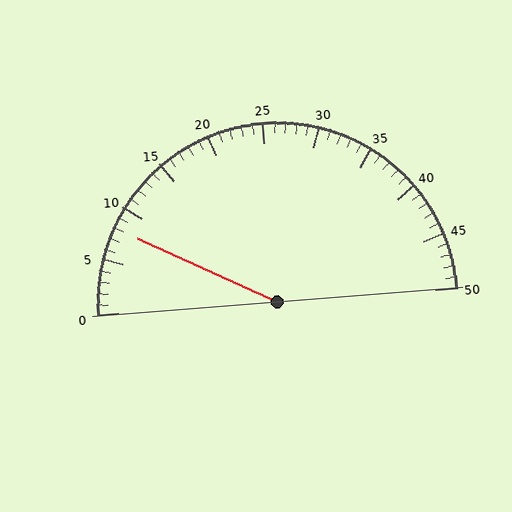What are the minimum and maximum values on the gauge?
The gauge ranges from 0 to 50.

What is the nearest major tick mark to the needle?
The nearest major tick mark is 10.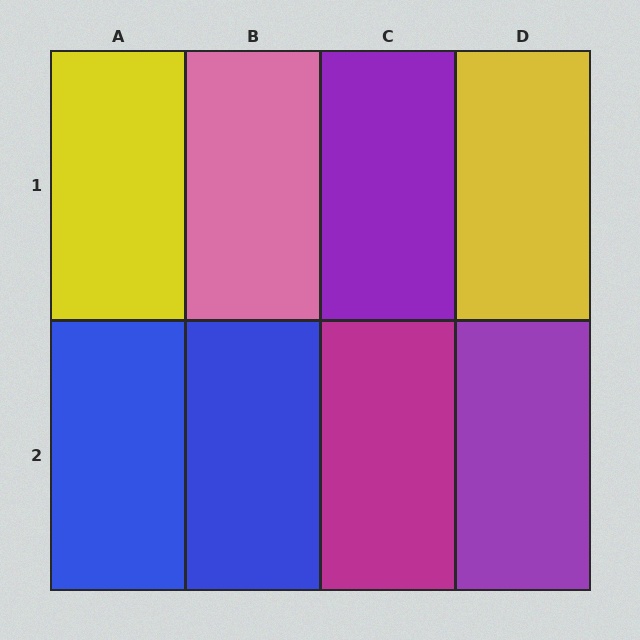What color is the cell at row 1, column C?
Purple.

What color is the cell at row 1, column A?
Yellow.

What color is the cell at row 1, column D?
Yellow.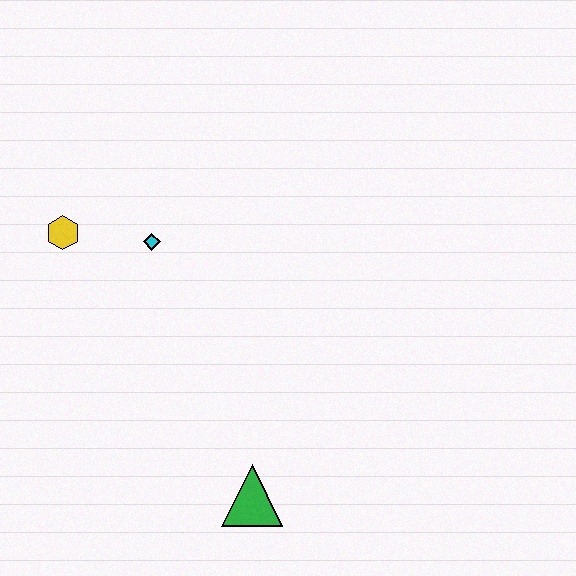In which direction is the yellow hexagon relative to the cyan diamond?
The yellow hexagon is to the left of the cyan diamond.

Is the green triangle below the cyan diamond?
Yes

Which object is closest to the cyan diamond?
The yellow hexagon is closest to the cyan diamond.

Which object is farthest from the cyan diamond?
The green triangle is farthest from the cyan diamond.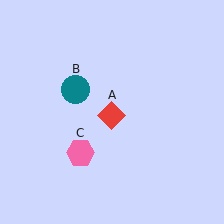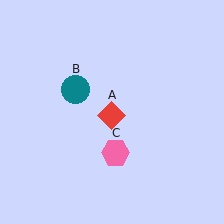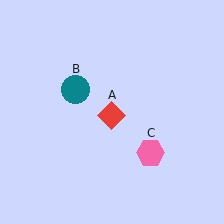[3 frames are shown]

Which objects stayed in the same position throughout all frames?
Red diamond (object A) and teal circle (object B) remained stationary.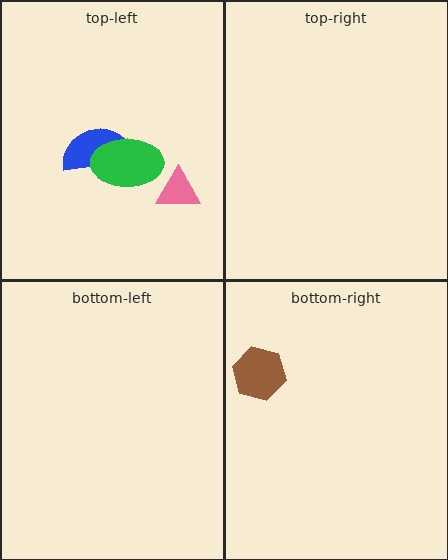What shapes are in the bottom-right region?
The brown hexagon.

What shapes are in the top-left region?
The pink triangle, the blue semicircle, the green ellipse.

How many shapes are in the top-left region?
3.